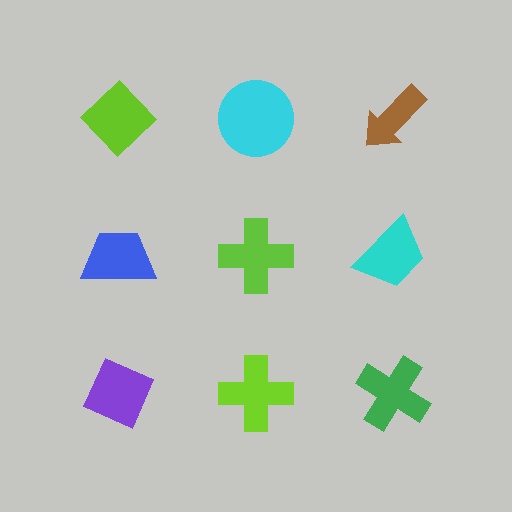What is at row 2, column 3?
A cyan trapezoid.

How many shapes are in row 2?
3 shapes.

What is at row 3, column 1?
A purple diamond.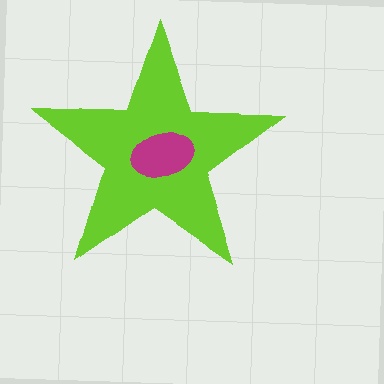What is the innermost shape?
The magenta ellipse.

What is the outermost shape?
The lime star.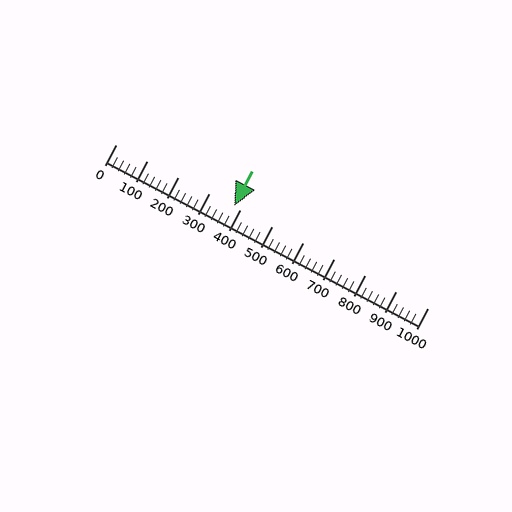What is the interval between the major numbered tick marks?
The major tick marks are spaced 100 units apart.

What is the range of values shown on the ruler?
The ruler shows values from 0 to 1000.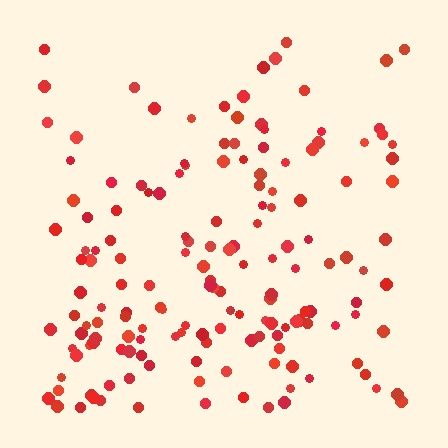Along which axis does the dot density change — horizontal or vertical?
Vertical.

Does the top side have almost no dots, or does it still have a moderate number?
Still a moderate number, just noticeably fewer than the bottom.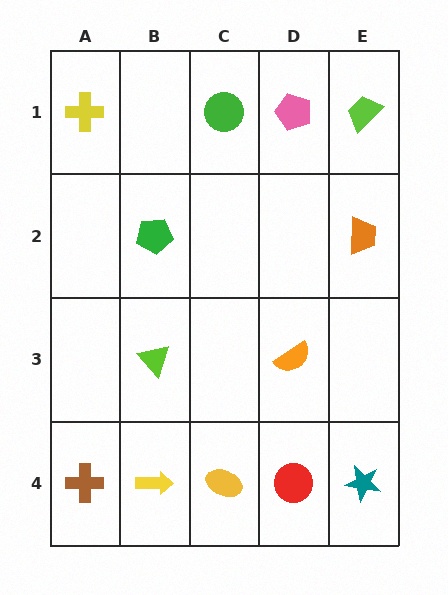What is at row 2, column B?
A green pentagon.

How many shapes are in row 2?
2 shapes.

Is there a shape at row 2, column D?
No, that cell is empty.